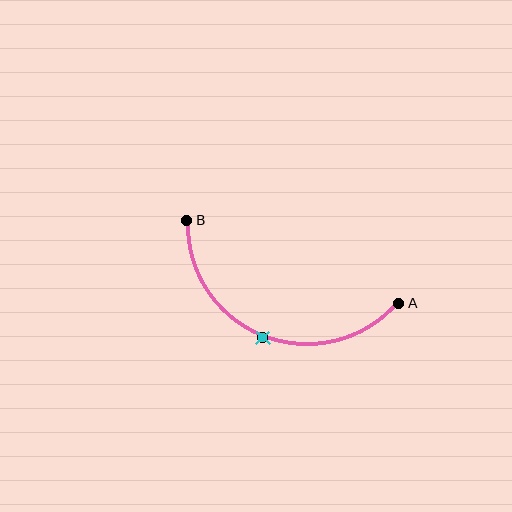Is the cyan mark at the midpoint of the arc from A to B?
Yes. The cyan mark lies on the arc at equal arc-length from both A and B — it is the arc midpoint.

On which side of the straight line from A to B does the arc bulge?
The arc bulges below the straight line connecting A and B.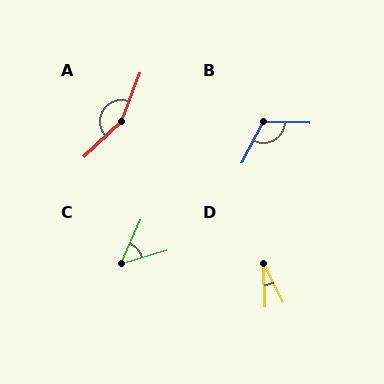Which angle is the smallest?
D, at approximately 25 degrees.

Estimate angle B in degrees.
Approximately 116 degrees.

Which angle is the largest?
A, at approximately 154 degrees.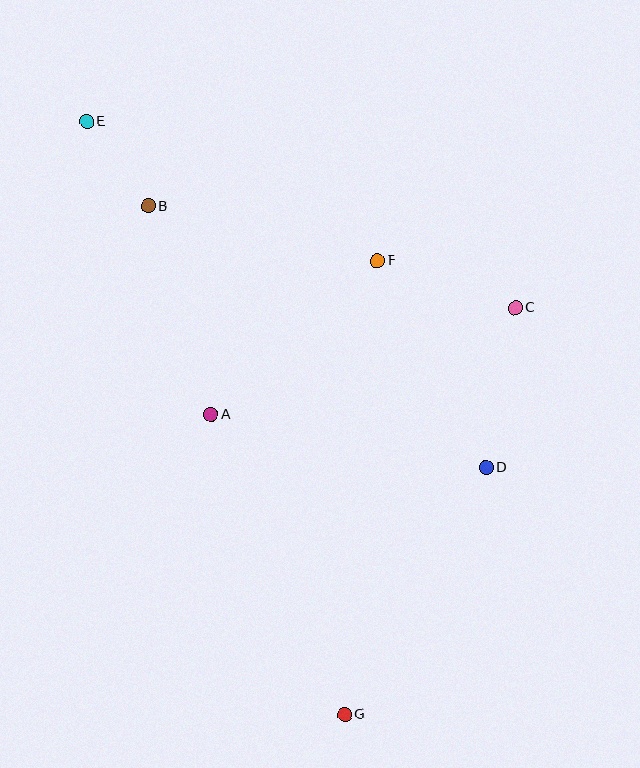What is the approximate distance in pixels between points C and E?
The distance between C and E is approximately 467 pixels.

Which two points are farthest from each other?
Points E and G are farthest from each other.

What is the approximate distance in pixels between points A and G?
The distance between A and G is approximately 329 pixels.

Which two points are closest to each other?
Points B and E are closest to each other.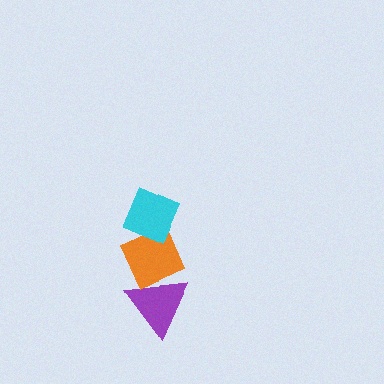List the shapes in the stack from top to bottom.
From top to bottom: the cyan diamond, the orange diamond, the purple triangle.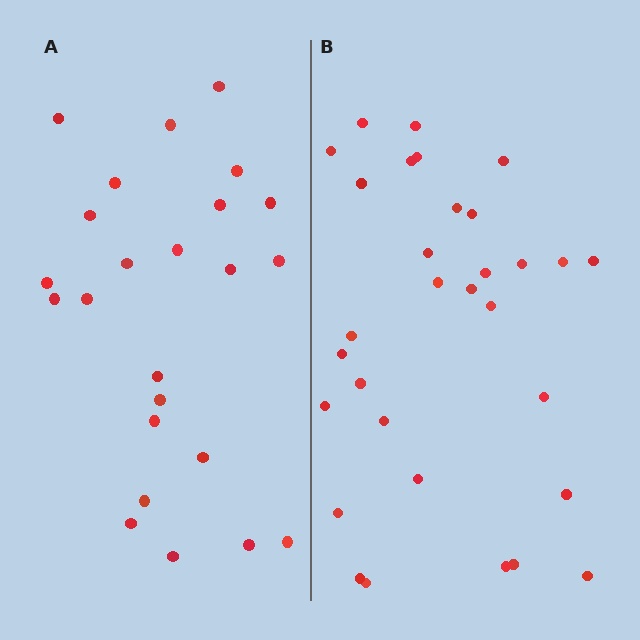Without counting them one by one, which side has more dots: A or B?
Region B (the right region) has more dots.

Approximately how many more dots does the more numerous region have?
Region B has roughly 8 or so more dots than region A.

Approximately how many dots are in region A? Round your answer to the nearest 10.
About 20 dots. (The exact count is 24, which rounds to 20.)